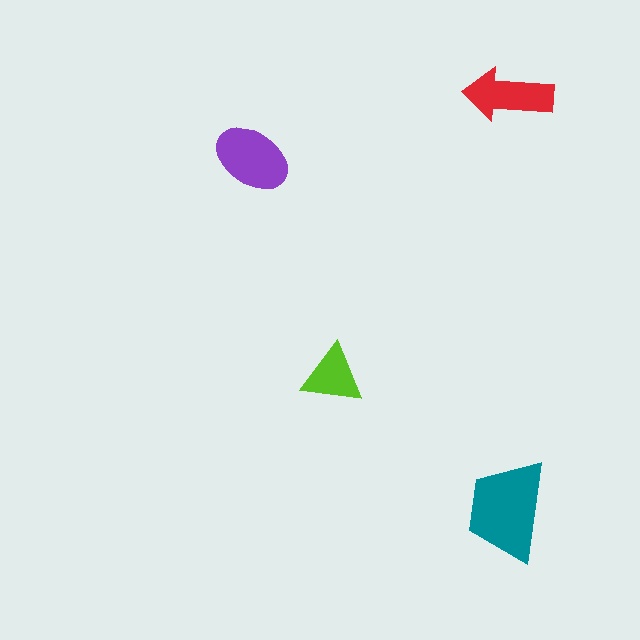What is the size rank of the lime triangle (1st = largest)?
4th.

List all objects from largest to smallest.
The teal trapezoid, the purple ellipse, the red arrow, the lime triangle.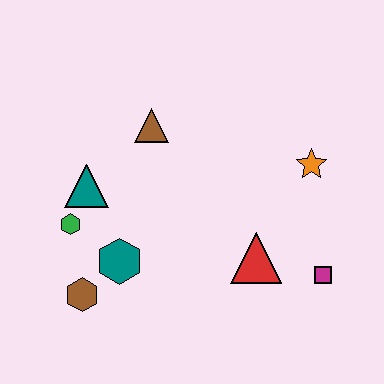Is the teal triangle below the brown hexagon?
No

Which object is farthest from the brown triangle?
The magenta square is farthest from the brown triangle.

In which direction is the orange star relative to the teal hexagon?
The orange star is to the right of the teal hexagon.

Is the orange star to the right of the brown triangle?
Yes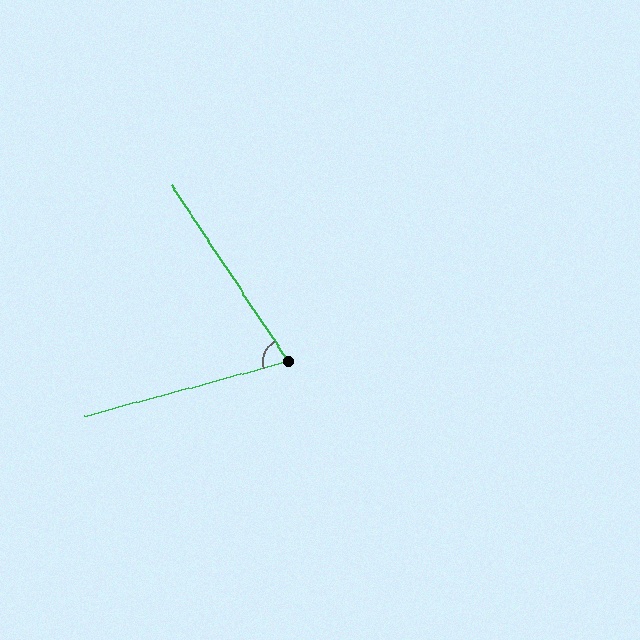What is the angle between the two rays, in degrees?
Approximately 72 degrees.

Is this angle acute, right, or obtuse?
It is acute.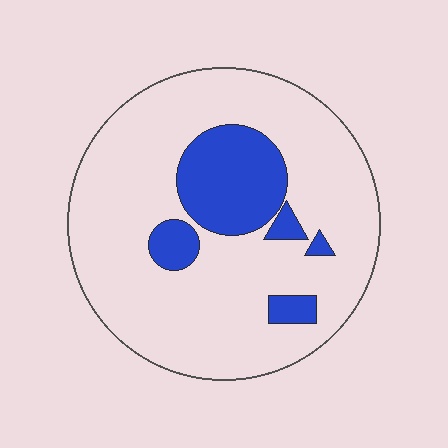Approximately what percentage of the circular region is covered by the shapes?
Approximately 20%.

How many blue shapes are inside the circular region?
5.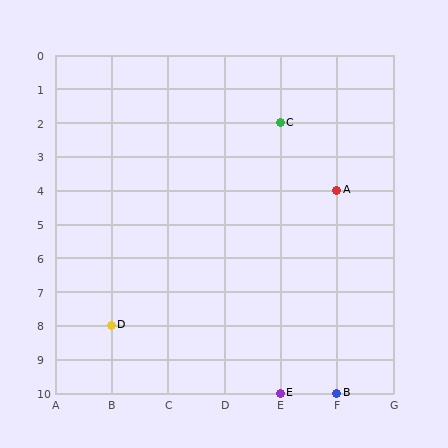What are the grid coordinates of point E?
Point E is at grid coordinates (E, 10).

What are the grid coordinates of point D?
Point D is at grid coordinates (B, 8).